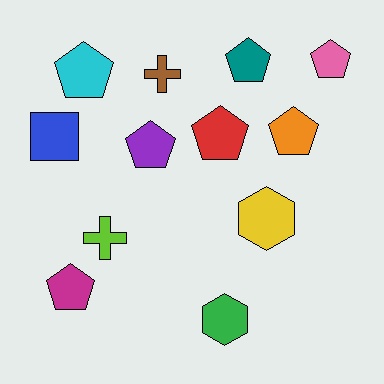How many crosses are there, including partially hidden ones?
There are 2 crosses.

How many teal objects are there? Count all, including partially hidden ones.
There is 1 teal object.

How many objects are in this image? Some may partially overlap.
There are 12 objects.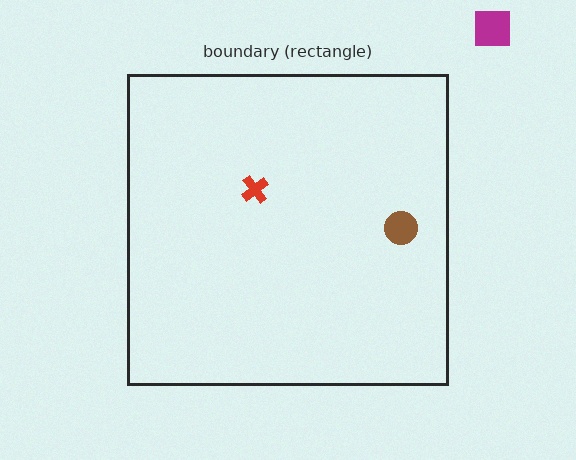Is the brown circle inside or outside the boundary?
Inside.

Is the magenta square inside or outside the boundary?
Outside.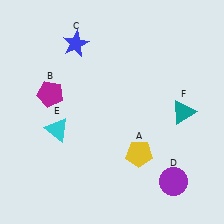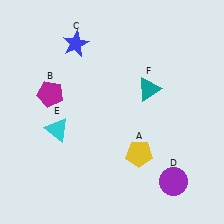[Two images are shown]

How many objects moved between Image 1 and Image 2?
1 object moved between the two images.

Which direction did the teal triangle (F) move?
The teal triangle (F) moved left.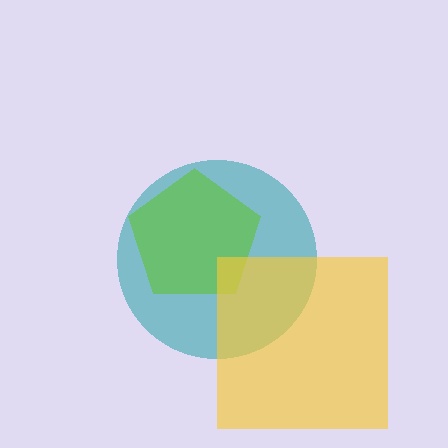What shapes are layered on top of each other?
The layered shapes are: a teal circle, a lime pentagon, a yellow square.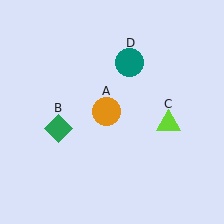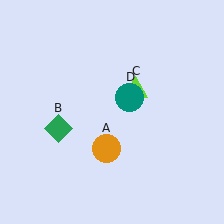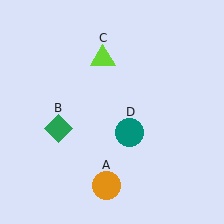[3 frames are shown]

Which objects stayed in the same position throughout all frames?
Green diamond (object B) remained stationary.